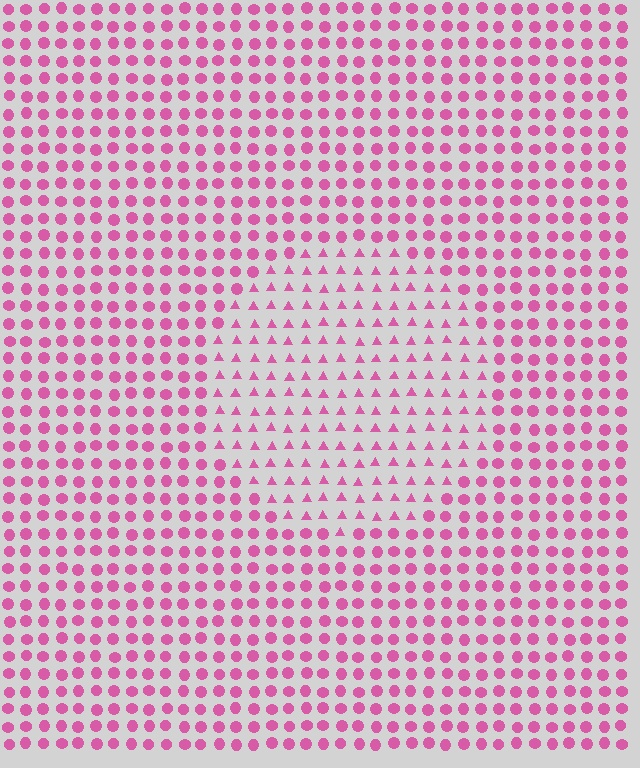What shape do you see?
I see a circle.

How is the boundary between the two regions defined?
The boundary is defined by a change in element shape: triangles inside vs. circles outside. All elements share the same color and spacing.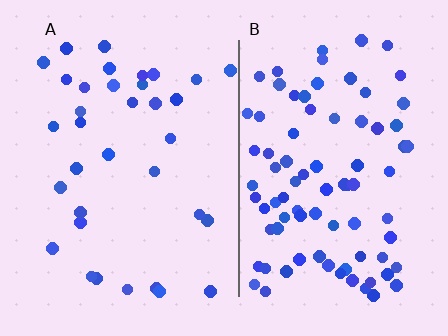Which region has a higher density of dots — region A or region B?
B (the right).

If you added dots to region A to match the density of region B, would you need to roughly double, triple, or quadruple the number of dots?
Approximately double.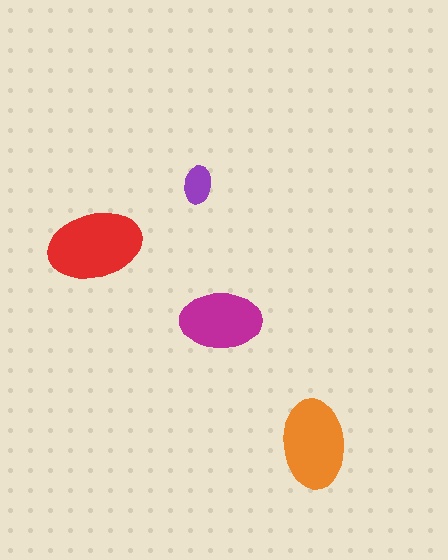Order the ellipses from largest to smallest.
the red one, the orange one, the magenta one, the purple one.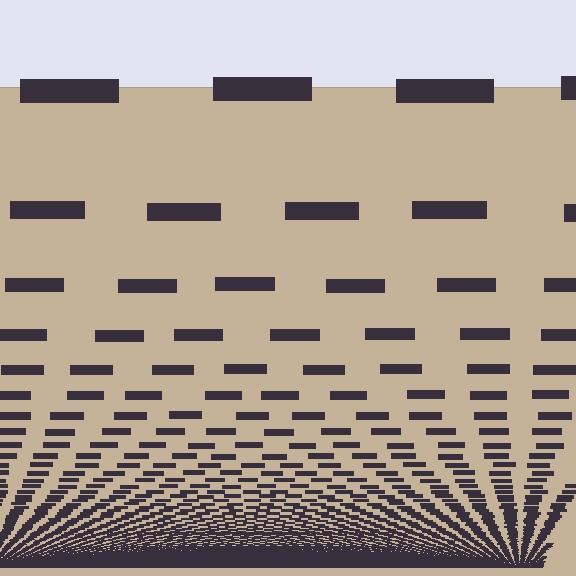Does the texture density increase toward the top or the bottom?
Density increases toward the bottom.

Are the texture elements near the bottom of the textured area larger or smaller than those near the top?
Smaller. The gradient is inverted — elements near the bottom are smaller and denser.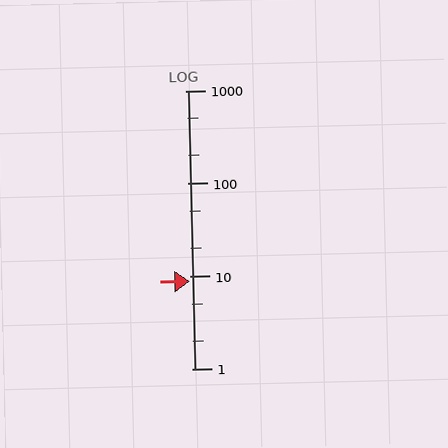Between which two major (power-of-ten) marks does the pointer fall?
The pointer is between 1 and 10.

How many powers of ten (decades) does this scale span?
The scale spans 3 decades, from 1 to 1000.